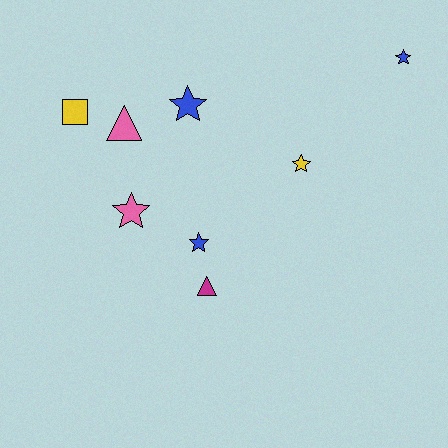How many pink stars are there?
There is 1 pink star.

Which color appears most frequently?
Blue, with 3 objects.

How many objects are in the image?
There are 8 objects.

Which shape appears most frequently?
Star, with 5 objects.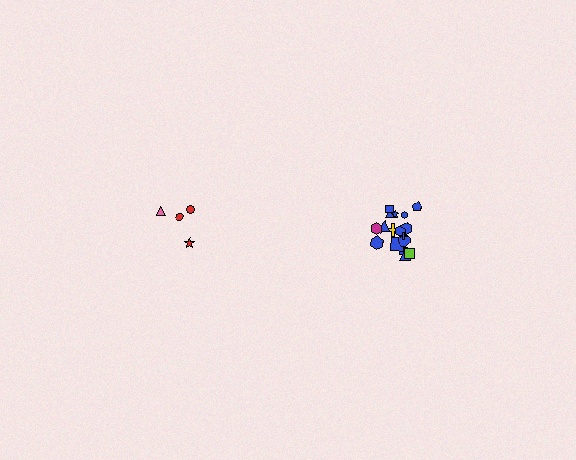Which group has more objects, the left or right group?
The right group.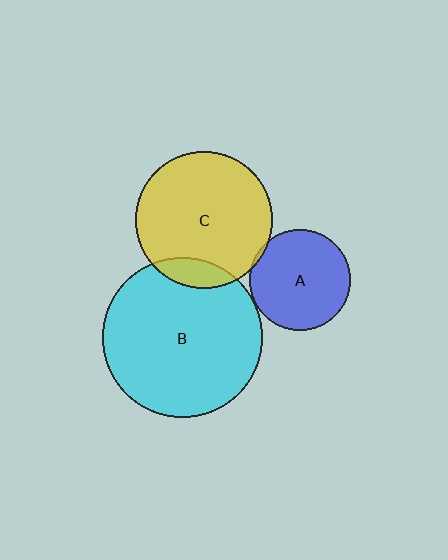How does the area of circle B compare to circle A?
Approximately 2.5 times.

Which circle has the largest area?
Circle B (cyan).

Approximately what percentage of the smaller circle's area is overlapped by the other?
Approximately 5%.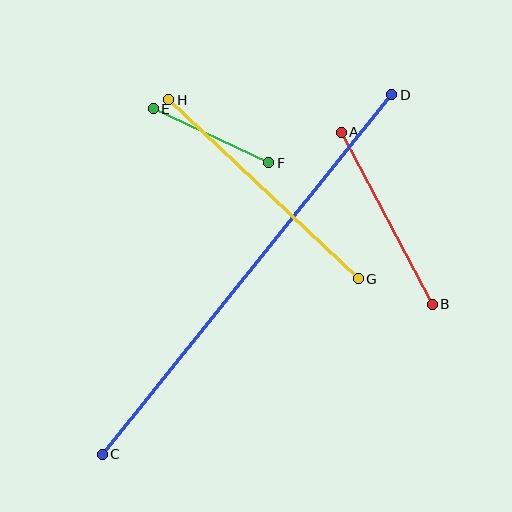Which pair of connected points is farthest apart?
Points C and D are farthest apart.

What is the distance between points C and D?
The distance is approximately 462 pixels.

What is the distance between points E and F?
The distance is approximately 127 pixels.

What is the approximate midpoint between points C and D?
The midpoint is at approximately (247, 275) pixels.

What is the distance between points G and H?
The distance is approximately 261 pixels.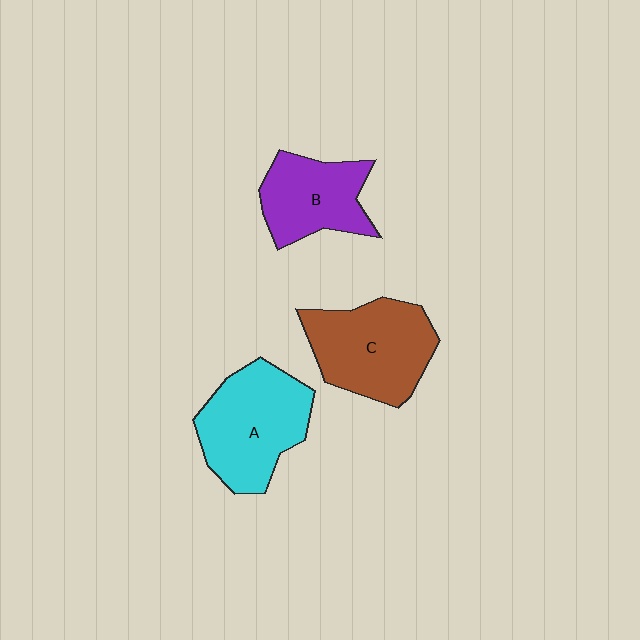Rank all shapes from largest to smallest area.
From largest to smallest: A (cyan), C (brown), B (purple).